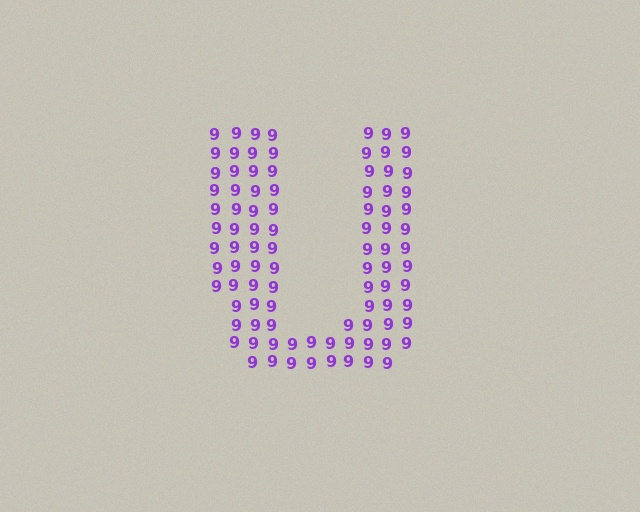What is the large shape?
The large shape is the letter U.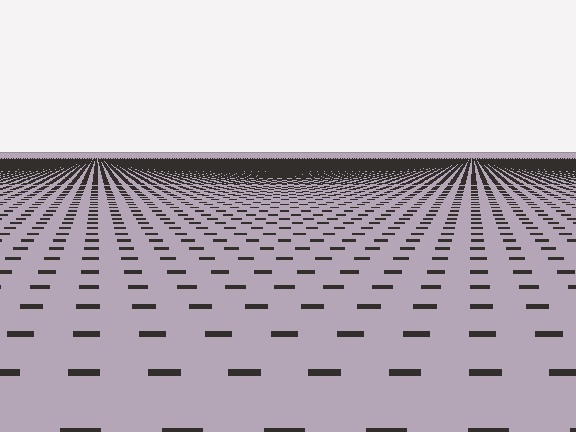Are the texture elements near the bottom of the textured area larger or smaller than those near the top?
Larger. Near the bottom, elements are closer to the viewer and appear at a bigger on-screen size.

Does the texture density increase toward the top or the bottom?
Density increases toward the top.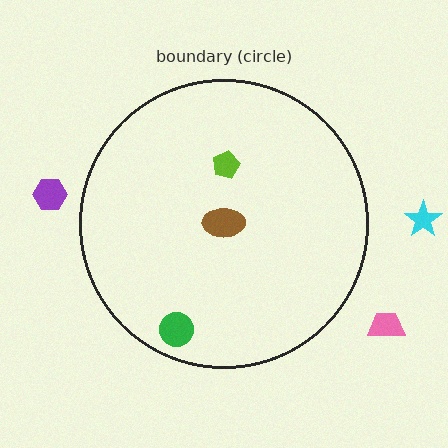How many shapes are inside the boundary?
3 inside, 3 outside.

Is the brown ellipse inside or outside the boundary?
Inside.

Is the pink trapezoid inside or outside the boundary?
Outside.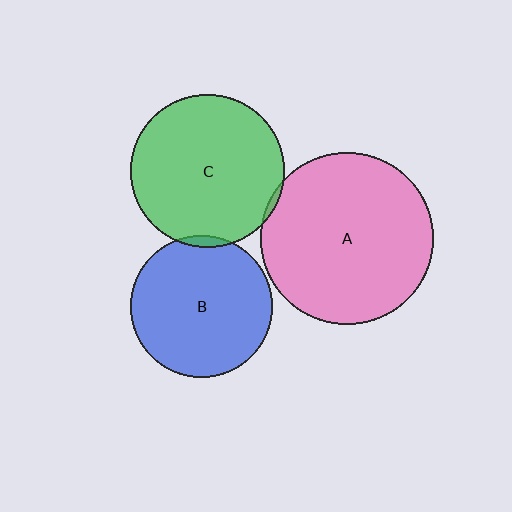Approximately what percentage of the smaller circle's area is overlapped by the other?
Approximately 5%.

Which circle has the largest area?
Circle A (pink).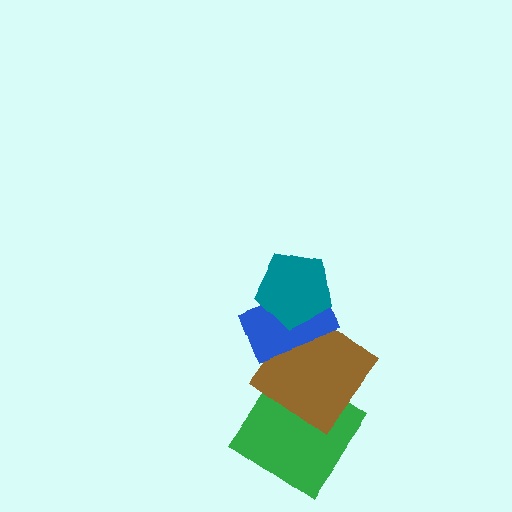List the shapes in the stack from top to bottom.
From top to bottom: the teal pentagon, the blue rectangle, the brown diamond, the green diamond.